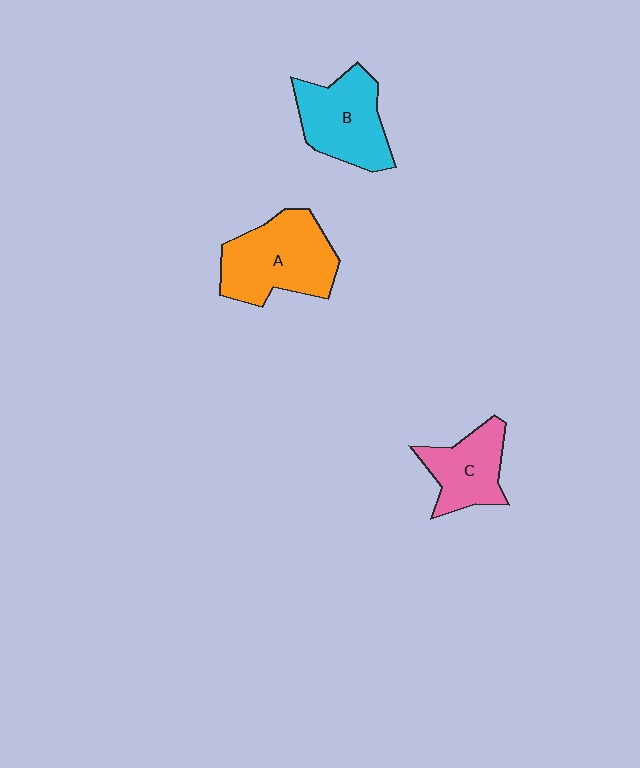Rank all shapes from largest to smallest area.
From largest to smallest: A (orange), B (cyan), C (pink).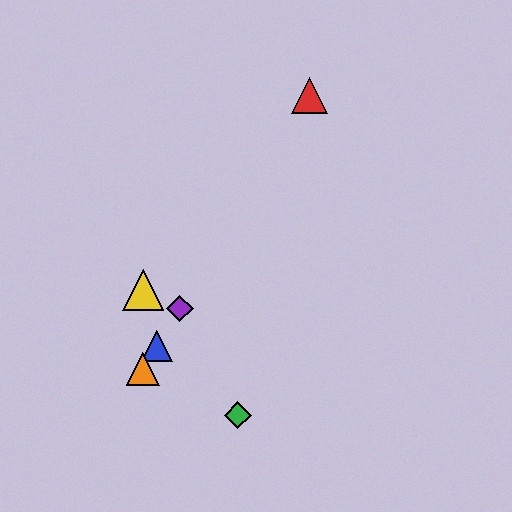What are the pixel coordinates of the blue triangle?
The blue triangle is at (157, 346).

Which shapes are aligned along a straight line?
The red triangle, the blue triangle, the purple diamond, the orange triangle are aligned along a straight line.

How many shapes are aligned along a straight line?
4 shapes (the red triangle, the blue triangle, the purple diamond, the orange triangle) are aligned along a straight line.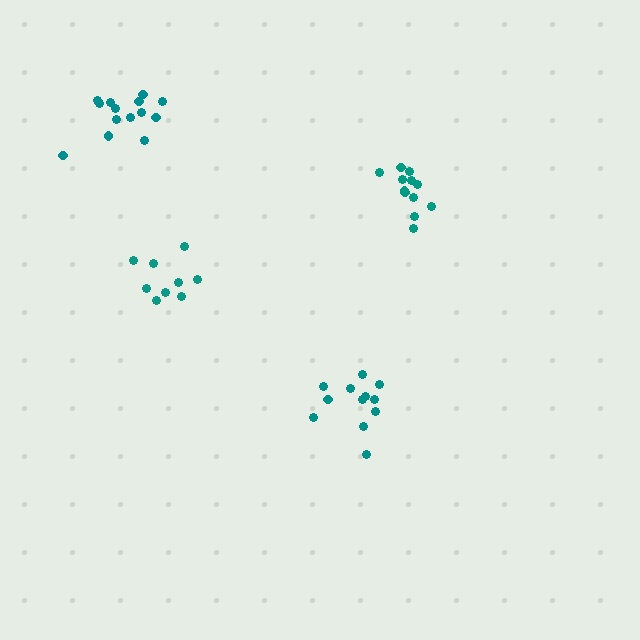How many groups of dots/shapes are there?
There are 4 groups.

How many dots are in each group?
Group 1: 12 dots, Group 2: 9 dots, Group 3: 14 dots, Group 4: 12 dots (47 total).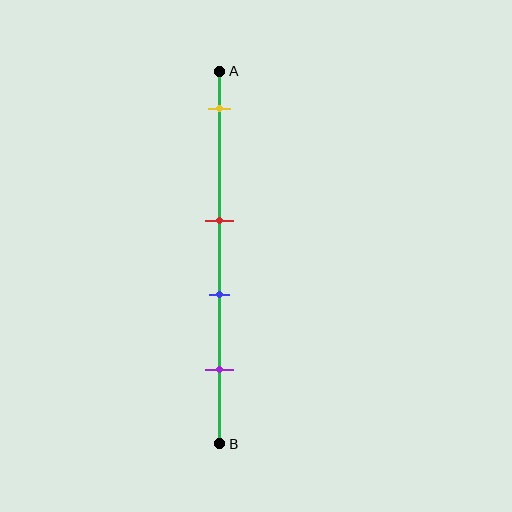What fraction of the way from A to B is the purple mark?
The purple mark is approximately 80% (0.8) of the way from A to B.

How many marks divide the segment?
There are 4 marks dividing the segment.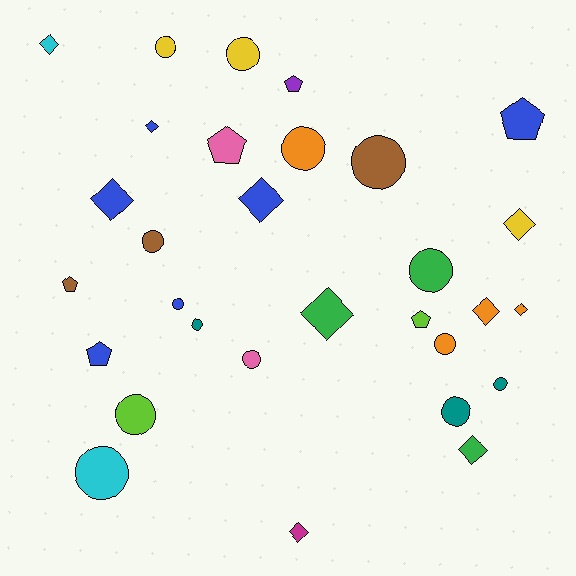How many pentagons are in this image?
There are 6 pentagons.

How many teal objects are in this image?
There are 3 teal objects.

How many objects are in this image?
There are 30 objects.